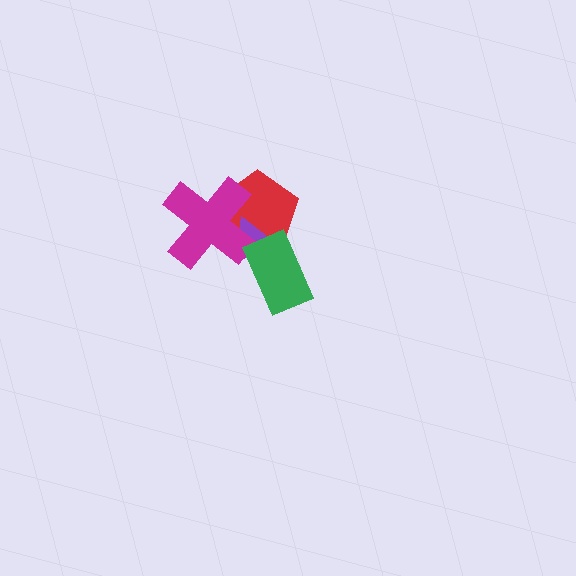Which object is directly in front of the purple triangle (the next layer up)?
The magenta cross is directly in front of the purple triangle.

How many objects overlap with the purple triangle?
3 objects overlap with the purple triangle.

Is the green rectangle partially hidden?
No, no other shape covers it.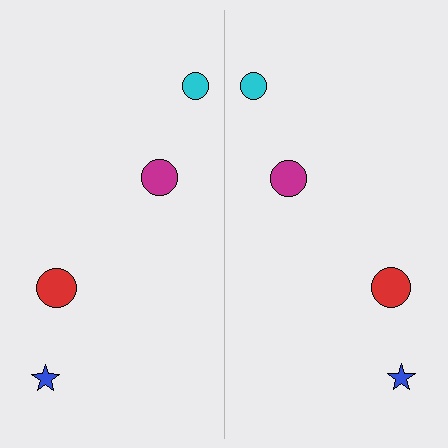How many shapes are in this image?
There are 8 shapes in this image.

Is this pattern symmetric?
Yes, this pattern has bilateral (reflection) symmetry.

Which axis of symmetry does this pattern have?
The pattern has a vertical axis of symmetry running through the center of the image.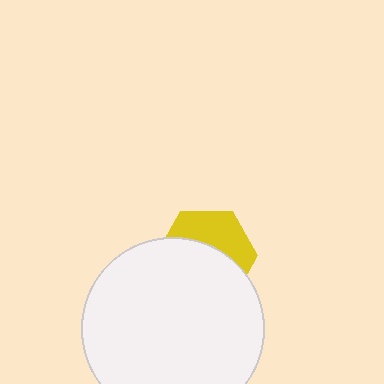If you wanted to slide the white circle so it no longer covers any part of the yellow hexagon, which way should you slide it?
Slide it down — that is the most direct way to separate the two shapes.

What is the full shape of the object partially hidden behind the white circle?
The partially hidden object is a yellow hexagon.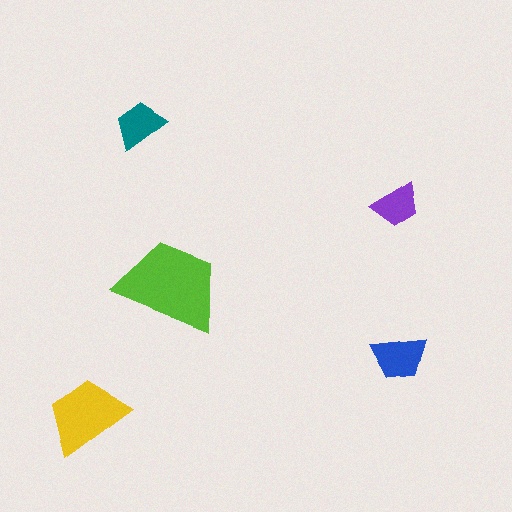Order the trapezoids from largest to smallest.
the lime one, the yellow one, the blue one, the teal one, the purple one.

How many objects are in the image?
There are 5 objects in the image.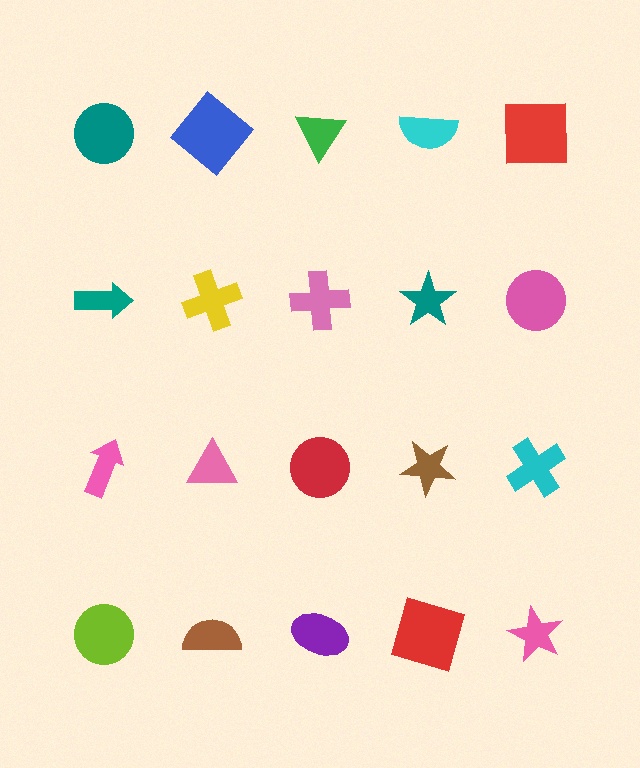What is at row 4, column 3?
A purple ellipse.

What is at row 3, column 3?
A red circle.